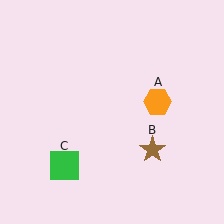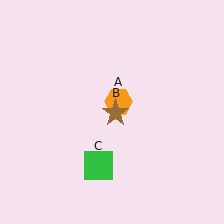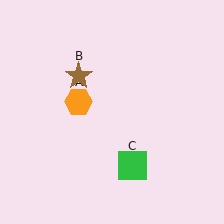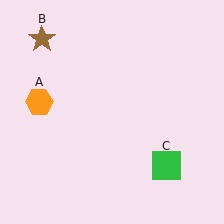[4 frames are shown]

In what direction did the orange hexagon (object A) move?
The orange hexagon (object A) moved left.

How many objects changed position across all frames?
3 objects changed position: orange hexagon (object A), brown star (object B), green square (object C).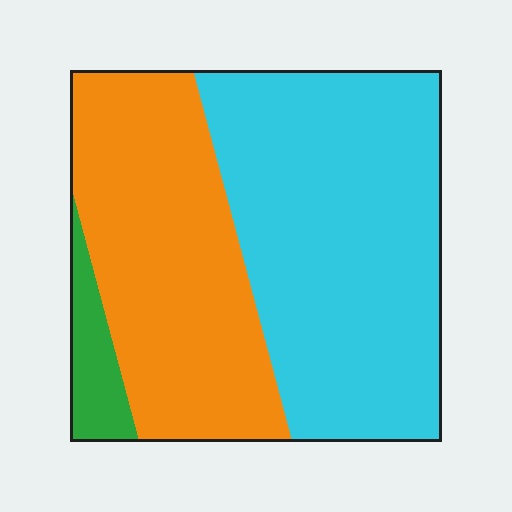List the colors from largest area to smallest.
From largest to smallest: cyan, orange, green.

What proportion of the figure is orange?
Orange covers 40% of the figure.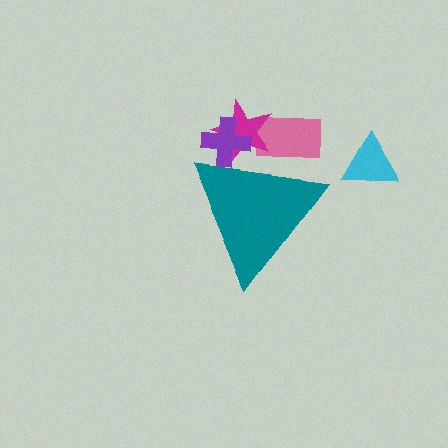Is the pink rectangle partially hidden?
Yes, the pink rectangle is partially hidden behind the teal triangle.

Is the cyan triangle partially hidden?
No, the cyan triangle is fully visible.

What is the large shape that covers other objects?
A teal triangle.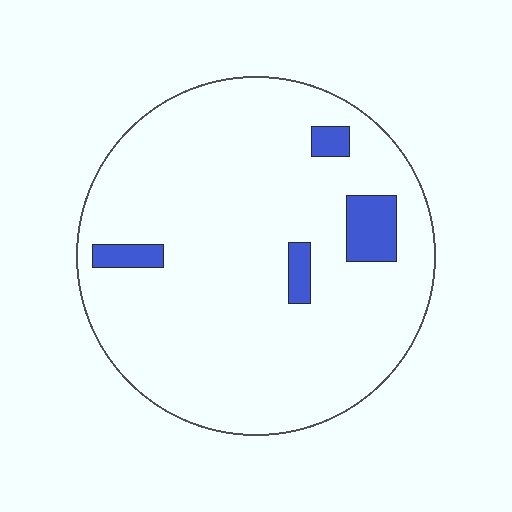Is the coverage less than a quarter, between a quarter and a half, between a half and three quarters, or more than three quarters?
Less than a quarter.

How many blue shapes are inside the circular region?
4.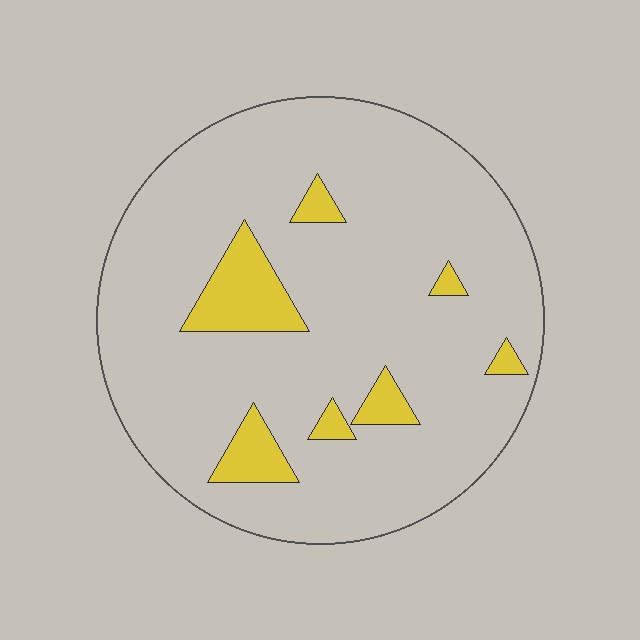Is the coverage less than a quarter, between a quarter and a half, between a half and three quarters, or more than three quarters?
Less than a quarter.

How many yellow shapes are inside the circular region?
7.